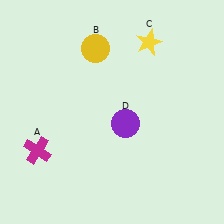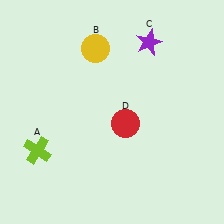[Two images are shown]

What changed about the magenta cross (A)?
In Image 1, A is magenta. In Image 2, it changed to lime.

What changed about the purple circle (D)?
In Image 1, D is purple. In Image 2, it changed to red.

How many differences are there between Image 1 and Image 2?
There are 3 differences between the two images.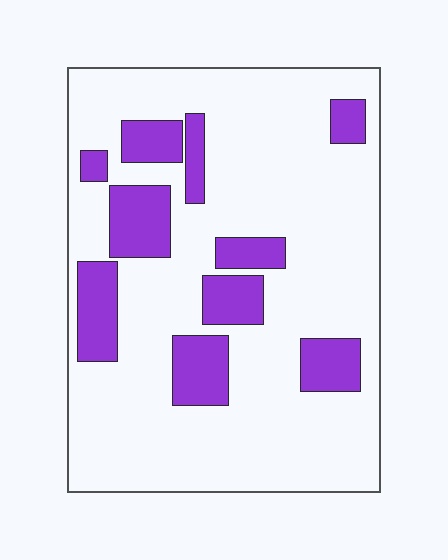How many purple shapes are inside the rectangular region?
10.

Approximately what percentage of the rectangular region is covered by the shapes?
Approximately 20%.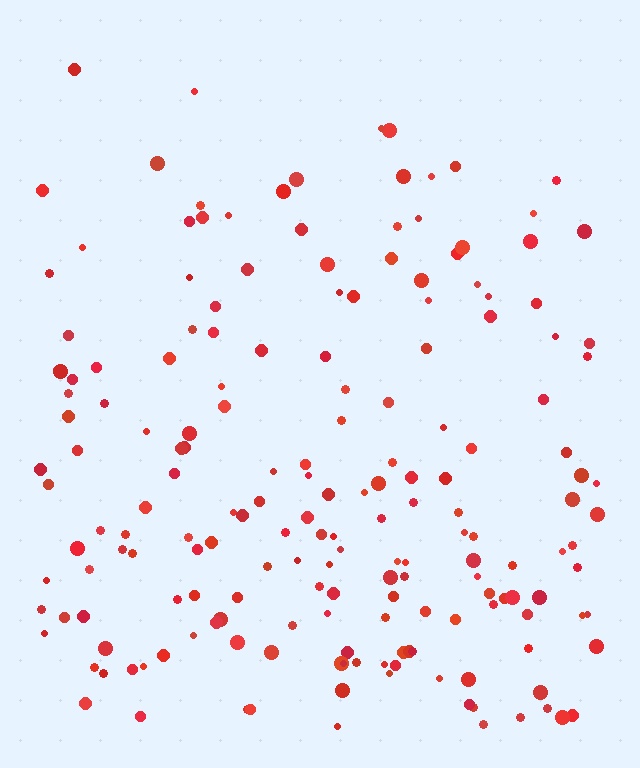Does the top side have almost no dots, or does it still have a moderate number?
Still a moderate number, just noticeably fewer than the bottom.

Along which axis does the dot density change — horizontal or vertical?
Vertical.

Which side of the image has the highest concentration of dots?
The bottom.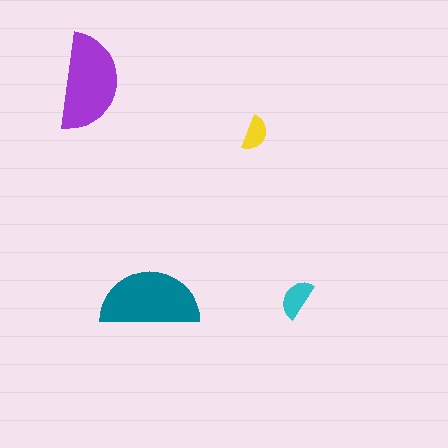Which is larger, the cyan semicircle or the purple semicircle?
The purple one.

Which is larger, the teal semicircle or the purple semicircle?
The teal one.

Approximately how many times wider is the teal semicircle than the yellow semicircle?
About 3 times wider.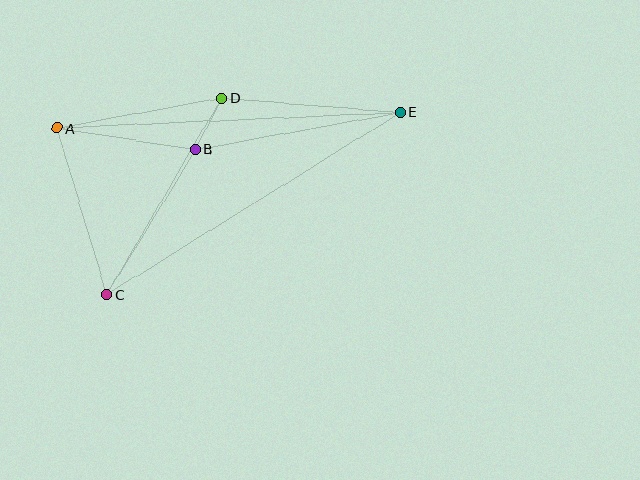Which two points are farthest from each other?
Points C and E are farthest from each other.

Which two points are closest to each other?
Points B and D are closest to each other.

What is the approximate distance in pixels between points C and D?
The distance between C and D is approximately 228 pixels.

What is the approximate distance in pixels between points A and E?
The distance between A and E is approximately 343 pixels.